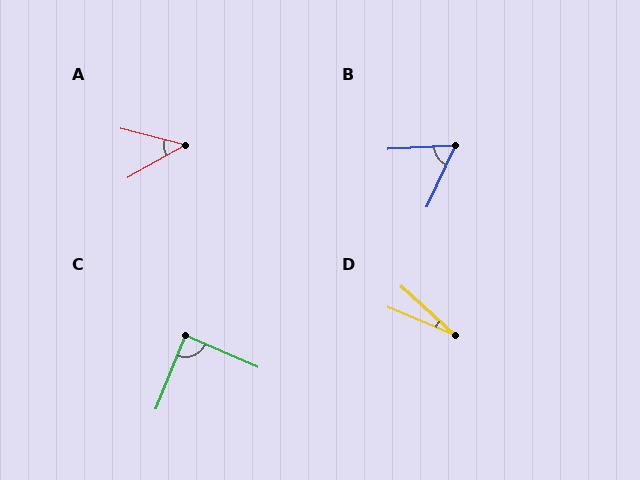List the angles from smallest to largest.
D (19°), A (43°), B (62°), C (88°).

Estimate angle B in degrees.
Approximately 62 degrees.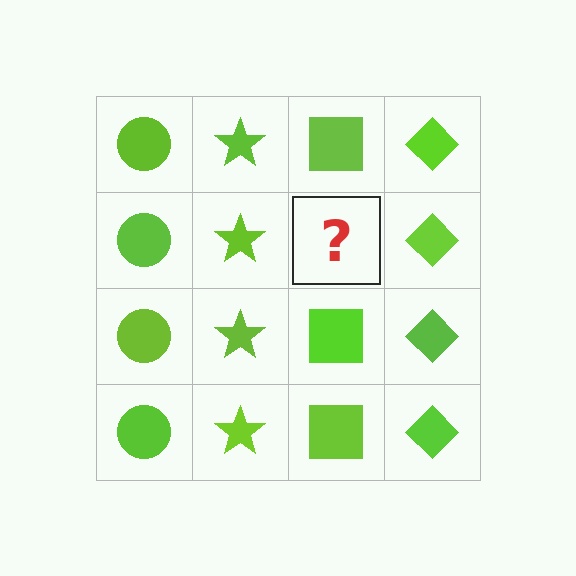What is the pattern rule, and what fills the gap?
The rule is that each column has a consistent shape. The gap should be filled with a lime square.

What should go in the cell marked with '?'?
The missing cell should contain a lime square.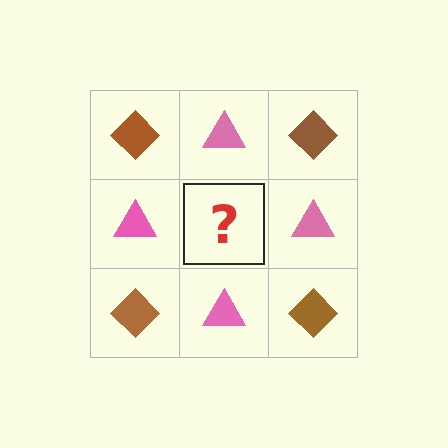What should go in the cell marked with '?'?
The missing cell should contain a brown diamond.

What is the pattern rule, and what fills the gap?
The rule is that it alternates brown diamond and pink triangle in a checkerboard pattern. The gap should be filled with a brown diamond.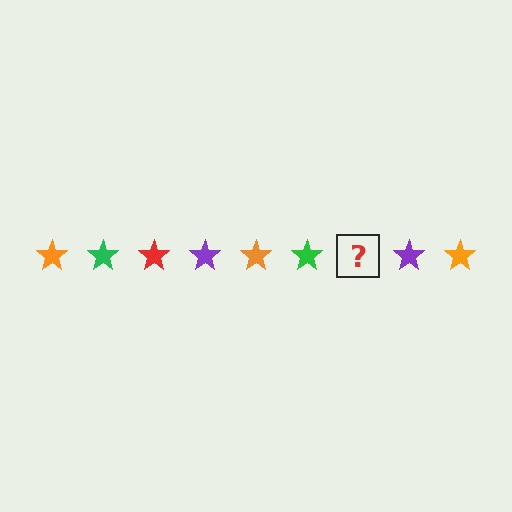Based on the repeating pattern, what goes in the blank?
The blank should be a red star.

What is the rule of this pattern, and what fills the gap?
The rule is that the pattern cycles through orange, green, red, purple stars. The gap should be filled with a red star.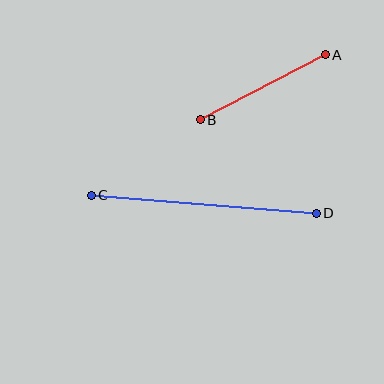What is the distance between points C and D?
The distance is approximately 226 pixels.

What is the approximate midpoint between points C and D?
The midpoint is at approximately (204, 204) pixels.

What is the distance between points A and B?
The distance is approximately 141 pixels.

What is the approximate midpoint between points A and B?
The midpoint is at approximately (263, 87) pixels.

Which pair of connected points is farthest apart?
Points C and D are farthest apart.